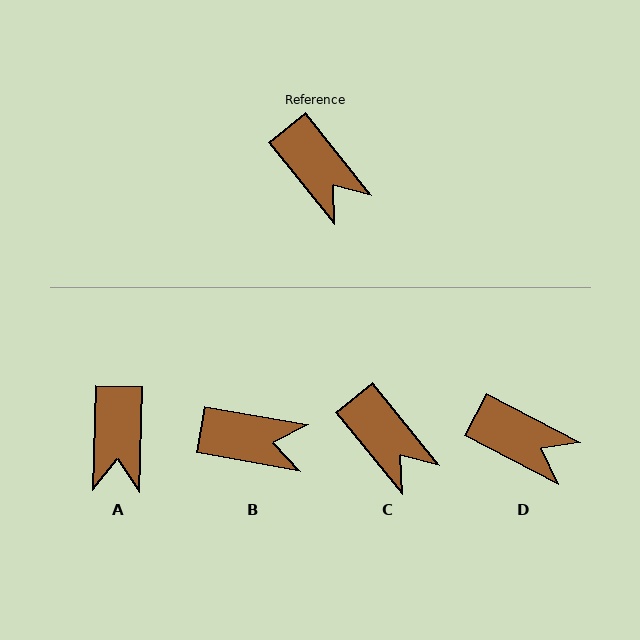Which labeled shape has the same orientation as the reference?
C.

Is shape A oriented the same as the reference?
No, it is off by about 40 degrees.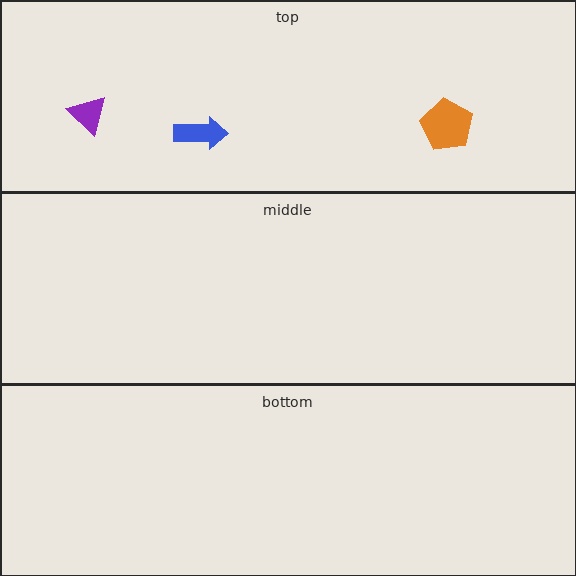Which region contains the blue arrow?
The top region.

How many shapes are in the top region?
3.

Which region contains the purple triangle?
The top region.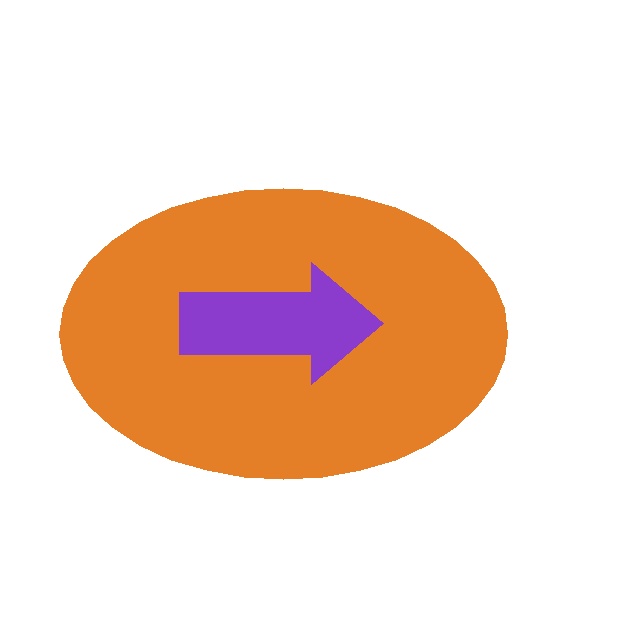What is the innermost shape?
The purple arrow.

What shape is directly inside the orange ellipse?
The purple arrow.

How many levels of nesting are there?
2.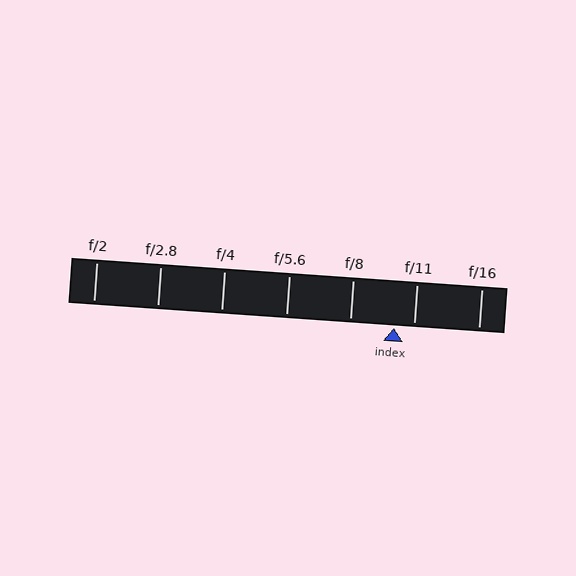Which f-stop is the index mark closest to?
The index mark is closest to f/11.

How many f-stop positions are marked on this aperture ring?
There are 7 f-stop positions marked.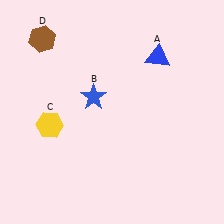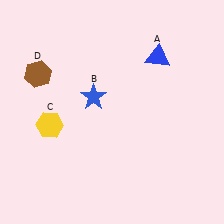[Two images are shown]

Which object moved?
The brown hexagon (D) moved down.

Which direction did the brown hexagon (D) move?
The brown hexagon (D) moved down.